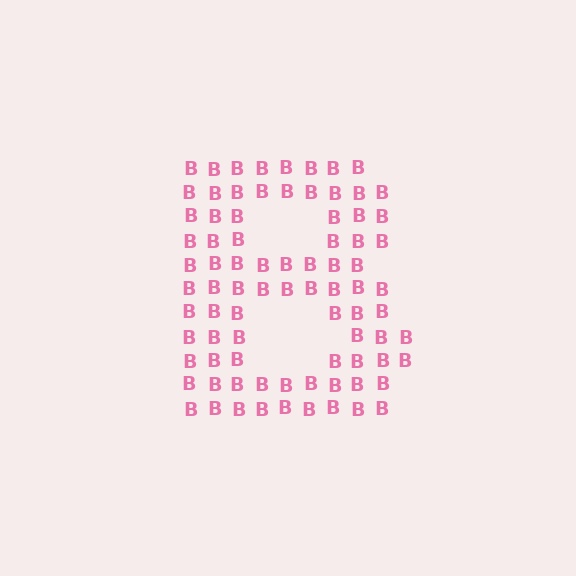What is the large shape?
The large shape is the letter B.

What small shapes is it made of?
It is made of small letter B's.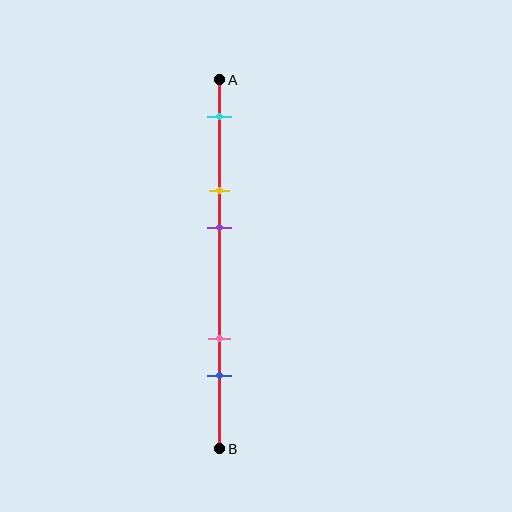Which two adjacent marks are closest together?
The yellow and purple marks are the closest adjacent pair.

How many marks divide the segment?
There are 5 marks dividing the segment.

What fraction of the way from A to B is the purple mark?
The purple mark is approximately 40% (0.4) of the way from A to B.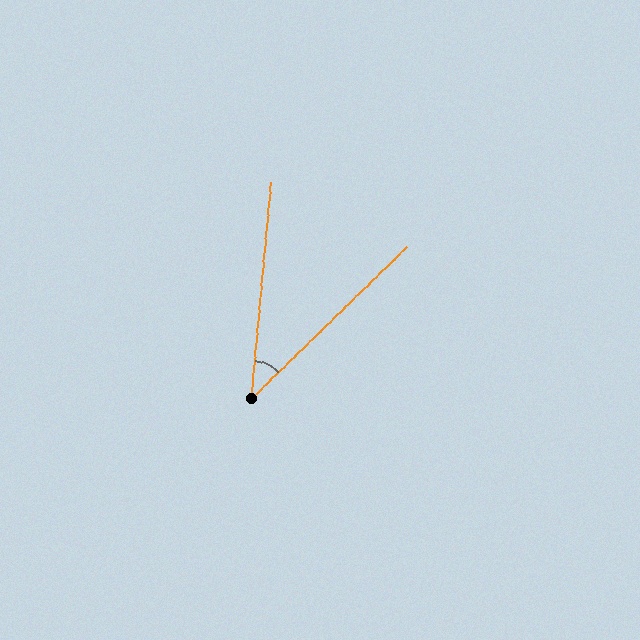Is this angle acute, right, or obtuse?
It is acute.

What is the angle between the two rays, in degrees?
Approximately 41 degrees.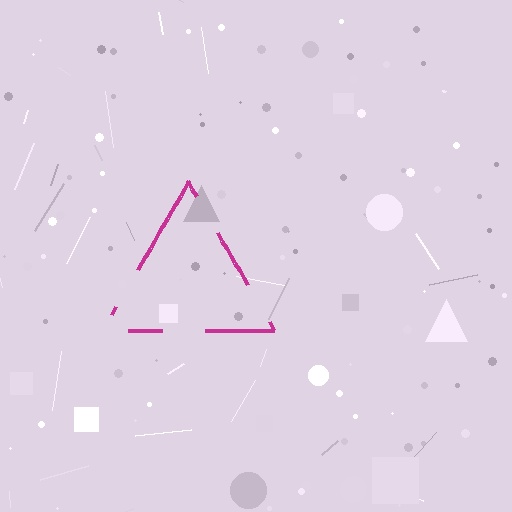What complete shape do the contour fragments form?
The contour fragments form a triangle.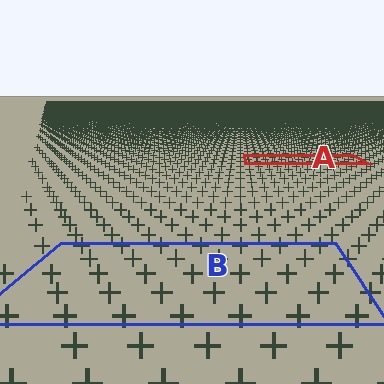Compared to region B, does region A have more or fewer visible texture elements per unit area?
Region A has more texture elements per unit area — they are packed more densely because it is farther away.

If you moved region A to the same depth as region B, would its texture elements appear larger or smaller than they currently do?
They would appear larger. At a closer depth, the same texture elements are projected at a bigger on-screen size.